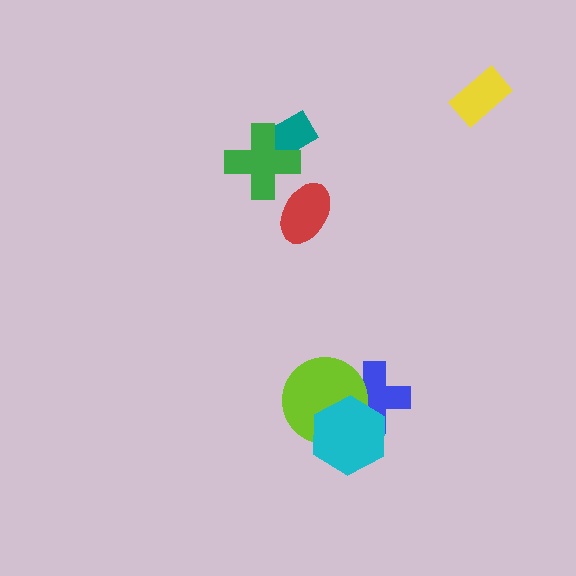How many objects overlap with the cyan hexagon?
2 objects overlap with the cyan hexagon.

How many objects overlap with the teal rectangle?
1 object overlaps with the teal rectangle.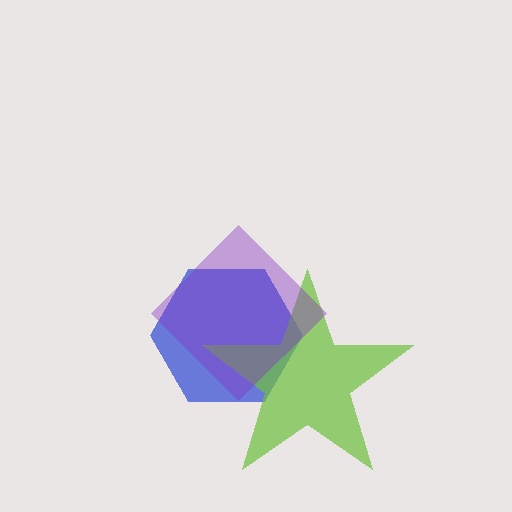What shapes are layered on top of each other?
The layered shapes are: a blue hexagon, a lime star, a purple diamond.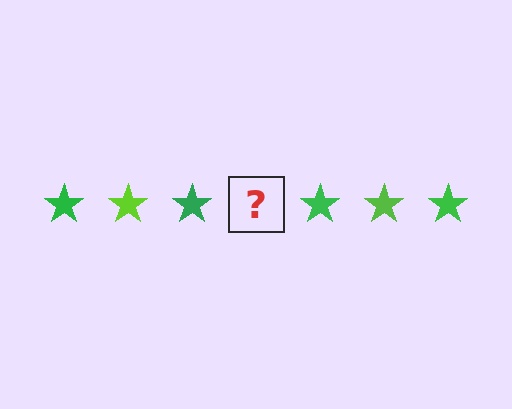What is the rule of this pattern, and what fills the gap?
The rule is that the pattern cycles through green, lime stars. The gap should be filled with a lime star.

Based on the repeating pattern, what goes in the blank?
The blank should be a lime star.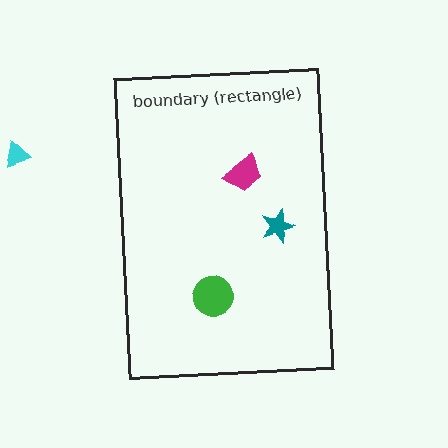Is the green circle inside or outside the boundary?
Inside.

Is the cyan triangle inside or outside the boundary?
Outside.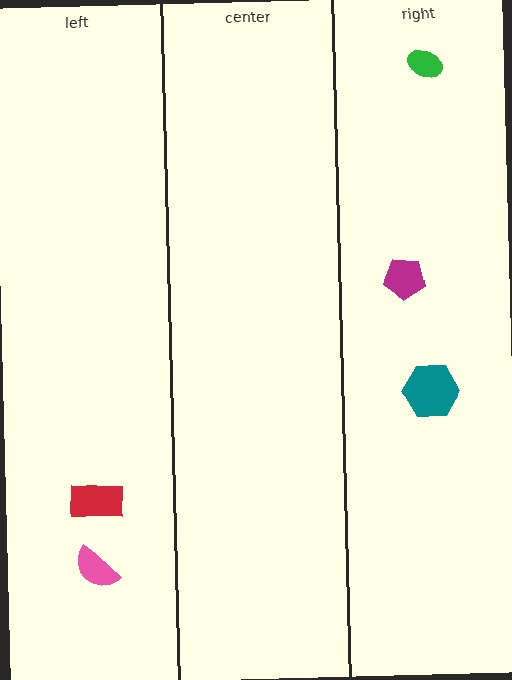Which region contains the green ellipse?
The right region.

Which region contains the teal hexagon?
The right region.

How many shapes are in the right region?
3.